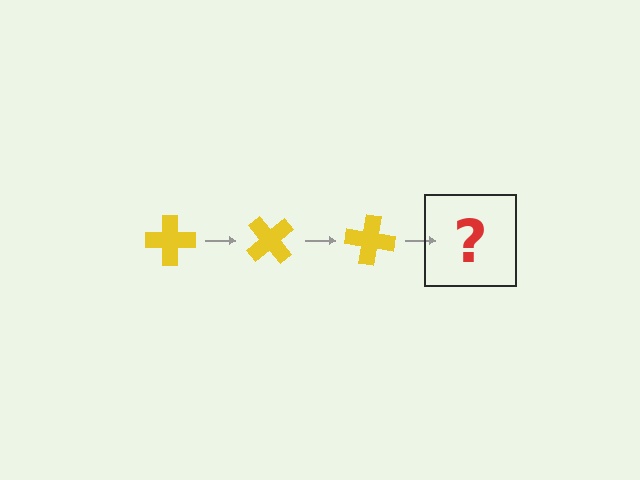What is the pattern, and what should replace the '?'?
The pattern is that the cross rotates 50 degrees each step. The '?' should be a yellow cross rotated 150 degrees.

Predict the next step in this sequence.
The next step is a yellow cross rotated 150 degrees.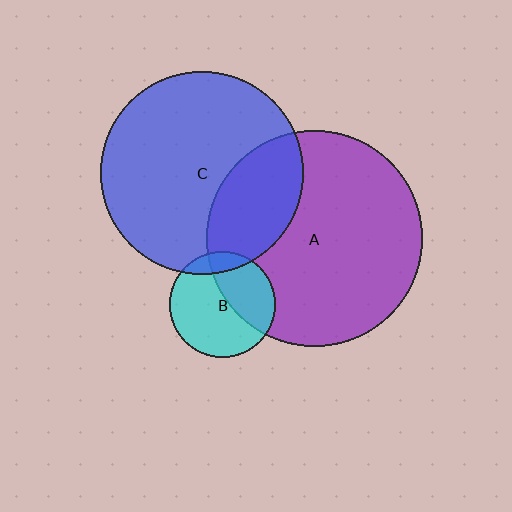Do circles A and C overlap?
Yes.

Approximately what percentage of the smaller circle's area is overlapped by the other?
Approximately 30%.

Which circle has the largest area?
Circle A (purple).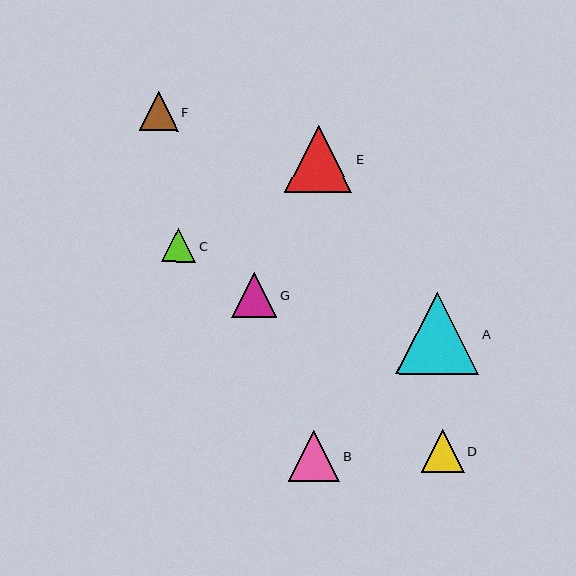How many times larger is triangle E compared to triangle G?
Triangle E is approximately 1.5 times the size of triangle G.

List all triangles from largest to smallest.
From largest to smallest: A, E, B, G, D, F, C.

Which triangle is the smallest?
Triangle C is the smallest with a size of approximately 34 pixels.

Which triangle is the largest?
Triangle A is the largest with a size of approximately 83 pixels.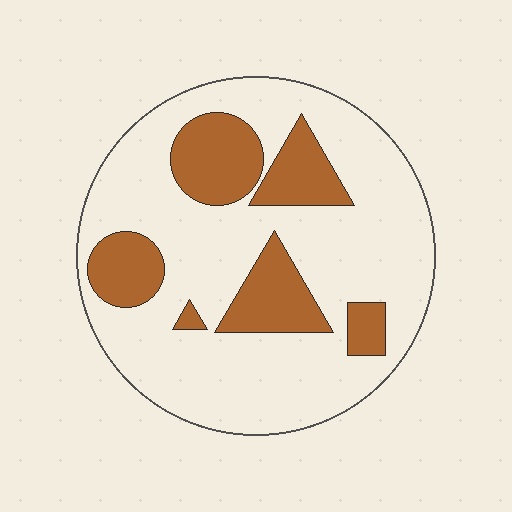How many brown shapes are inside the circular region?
6.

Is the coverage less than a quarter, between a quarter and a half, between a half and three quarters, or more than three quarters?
Between a quarter and a half.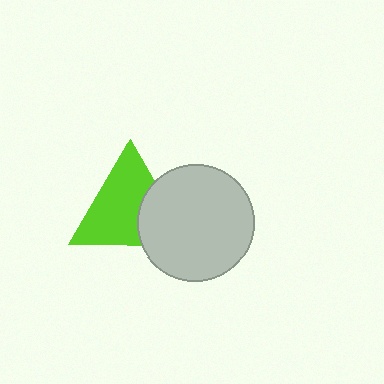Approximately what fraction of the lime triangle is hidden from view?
Roughly 31% of the lime triangle is hidden behind the light gray circle.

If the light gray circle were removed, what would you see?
You would see the complete lime triangle.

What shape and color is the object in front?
The object in front is a light gray circle.